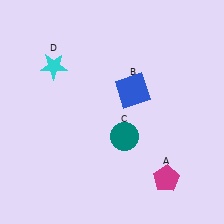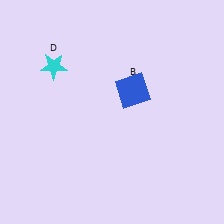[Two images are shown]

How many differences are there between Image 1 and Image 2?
There are 2 differences between the two images.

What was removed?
The magenta pentagon (A), the teal circle (C) were removed in Image 2.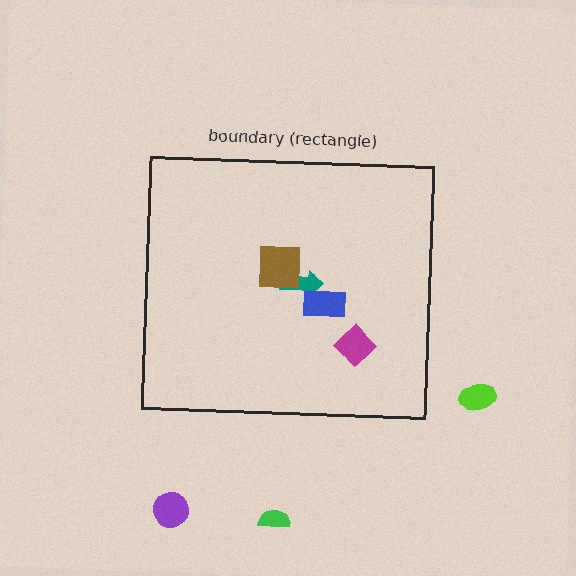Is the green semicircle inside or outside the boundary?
Outside.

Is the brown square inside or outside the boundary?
Inside.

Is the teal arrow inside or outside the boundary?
Inside.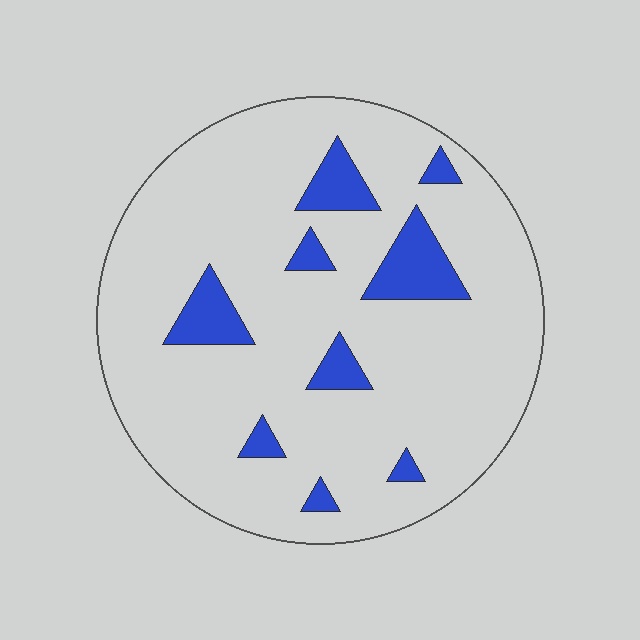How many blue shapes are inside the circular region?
9.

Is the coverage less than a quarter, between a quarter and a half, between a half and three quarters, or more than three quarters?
Less than a quarter.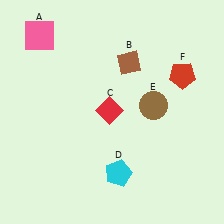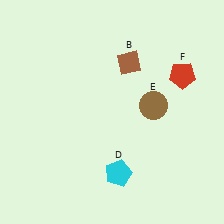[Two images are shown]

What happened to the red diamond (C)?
The red diamond (C) was removed in Image 2. It was in the top-left area of Image 1.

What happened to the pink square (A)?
The pink square (A) was removed in Image 2. It was in the top-left area of Image 1.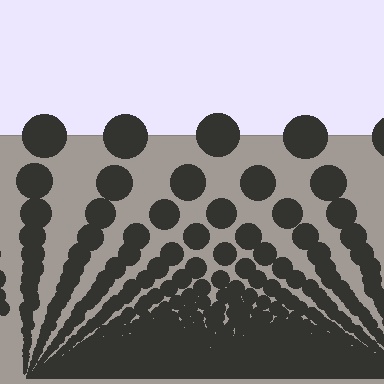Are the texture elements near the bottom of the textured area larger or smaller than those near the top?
Smaller. The gradient is inverted — elements near the bottom are smaller and denser.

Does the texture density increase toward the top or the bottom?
Density increases toward the bottom.